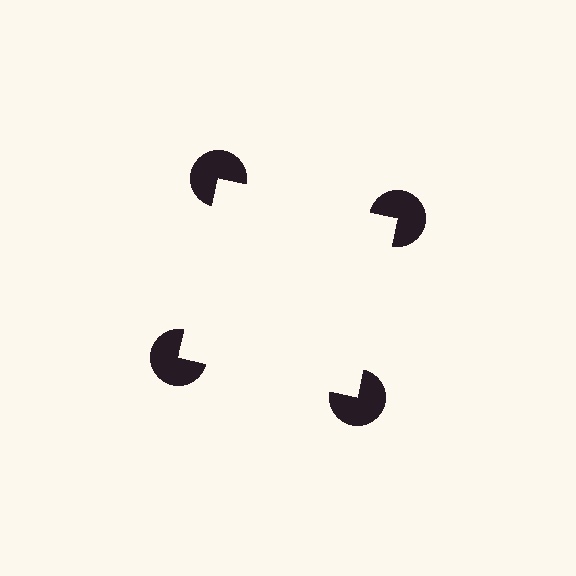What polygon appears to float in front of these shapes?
An illusory square — its edges are inferred from the aligned wedge cuts in the pac-man discs, not physically drawn.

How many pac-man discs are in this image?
There are 4 — one at each vertex of the illusory square.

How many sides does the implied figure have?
4 sides.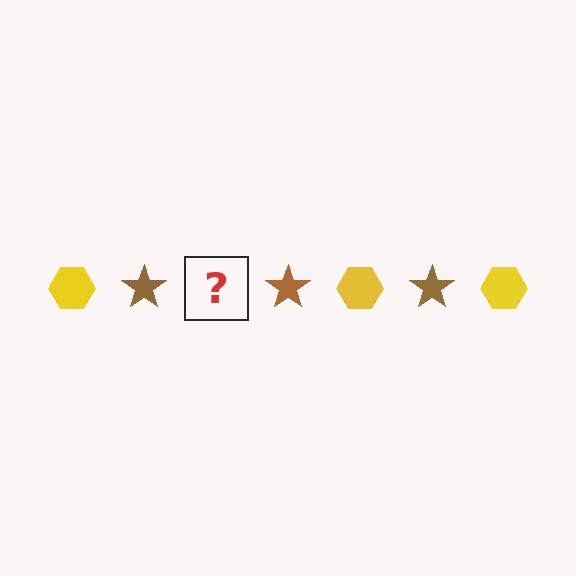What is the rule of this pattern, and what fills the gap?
The rule is that the pattern alternates between yellow hexagon and brown star. The gap should be filled with a yellow hexagon.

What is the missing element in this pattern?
The missing element is a yellow hexagon.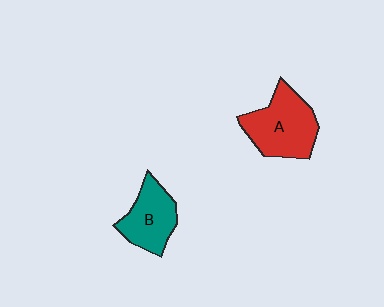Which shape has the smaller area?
Shape B (teal).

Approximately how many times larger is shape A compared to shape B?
Approximately 1.3 times.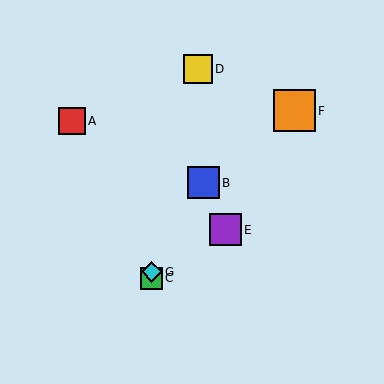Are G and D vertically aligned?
No, G is at x≈152 and D is at x≈198.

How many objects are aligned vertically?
2 objects (C, G) are aligned vertically.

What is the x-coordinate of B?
Object B is at x≈203.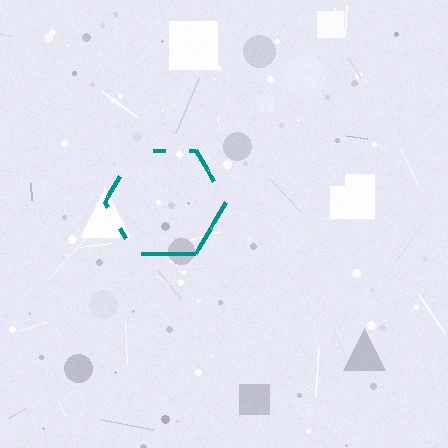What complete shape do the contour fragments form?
The contour fragments form a hexagon.